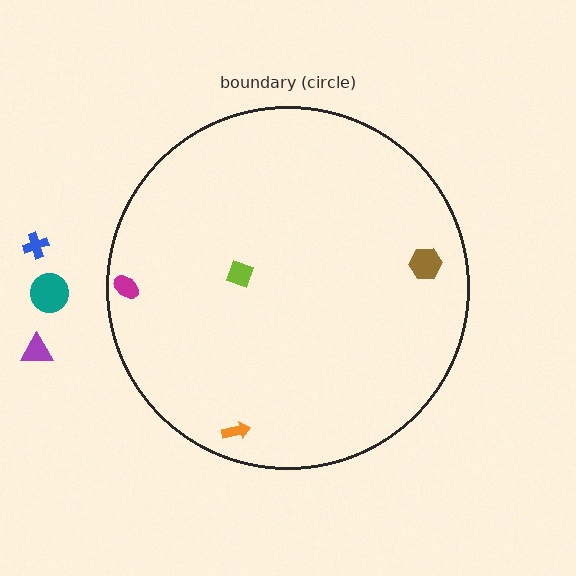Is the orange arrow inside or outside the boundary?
Inside.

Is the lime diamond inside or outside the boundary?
Inside.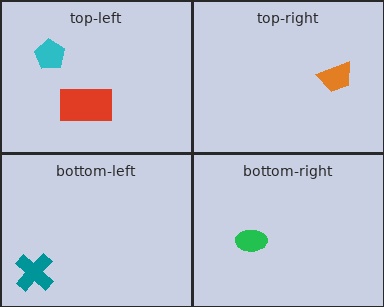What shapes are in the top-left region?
The red rectangle, the cyan pentagon.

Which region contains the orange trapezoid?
The top-right region.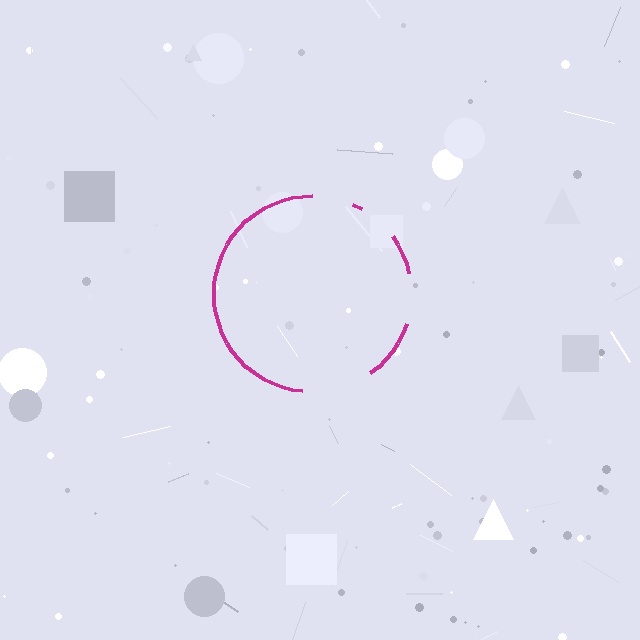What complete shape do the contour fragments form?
The contour fragments form a circle.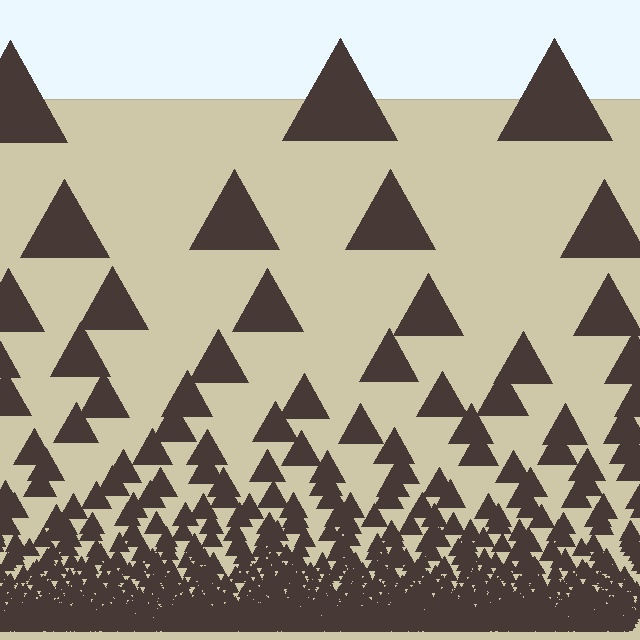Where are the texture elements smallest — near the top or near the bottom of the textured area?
Near the bottom.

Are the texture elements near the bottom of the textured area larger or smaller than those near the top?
Smaller. The gradient is inverted — elements near the bottom are smaller and denser.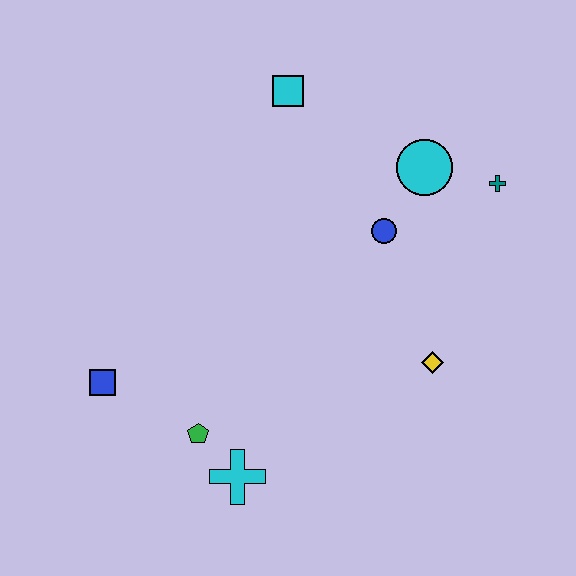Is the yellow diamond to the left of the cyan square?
No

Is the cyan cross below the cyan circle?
Yes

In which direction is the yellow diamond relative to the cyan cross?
The yellow diamond is to the right of the cyan cross.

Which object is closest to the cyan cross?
The green pentagon is closest to the cyan cross.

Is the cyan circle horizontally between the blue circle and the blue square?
No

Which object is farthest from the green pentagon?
The teal cross is farthest from the green pentagon.